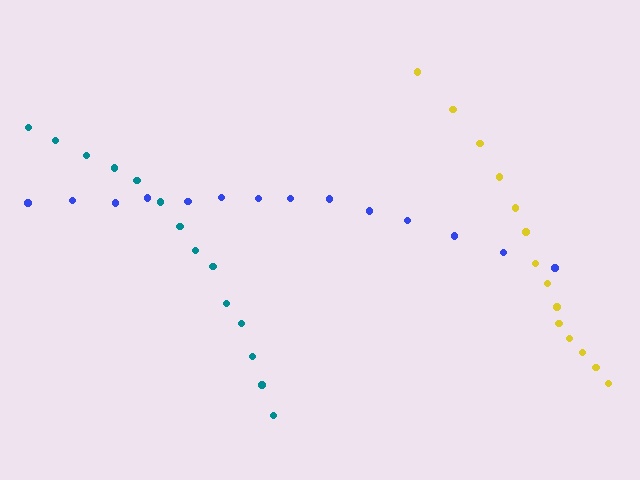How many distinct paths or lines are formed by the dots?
There are 3 distinct paths.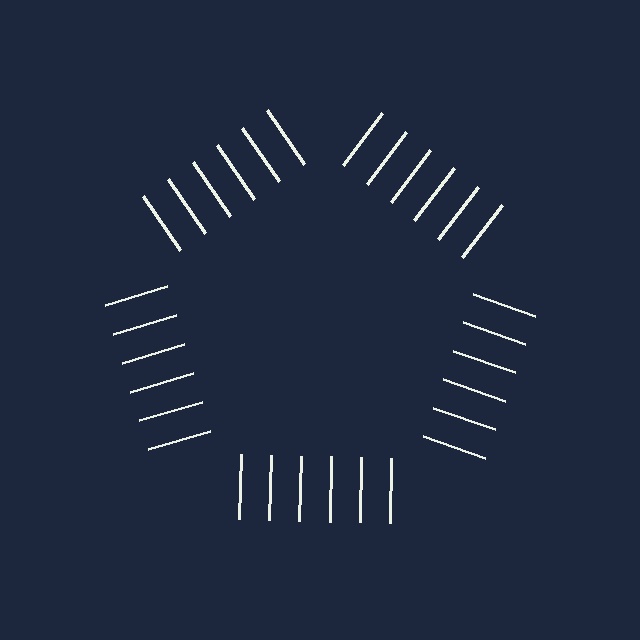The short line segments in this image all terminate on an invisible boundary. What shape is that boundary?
An illusory pentagon — the line segments terminate on its edges but no continuous stroke is drawn.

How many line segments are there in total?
30 — 6 along each of the 5 edges.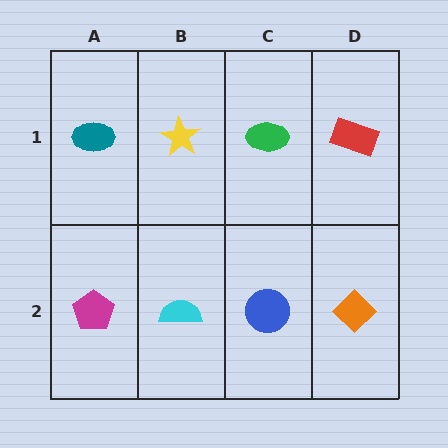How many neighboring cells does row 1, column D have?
2.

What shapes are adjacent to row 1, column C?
A blue circle (row 2, column C), a yellow star (row 1, column B), a red rectangle (row 1, column D).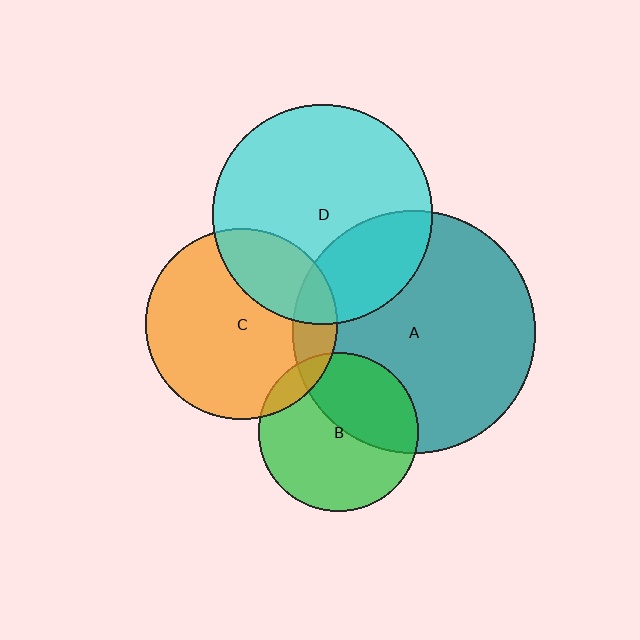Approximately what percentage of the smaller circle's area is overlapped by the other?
Approximately 40%.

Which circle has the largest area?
Circle A (teal).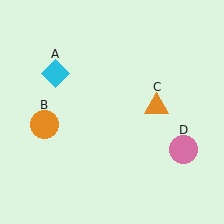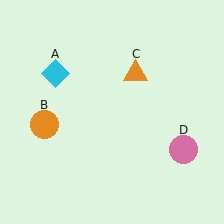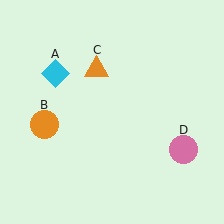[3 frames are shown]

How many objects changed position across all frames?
1 object changed position: orange triangle (object C).